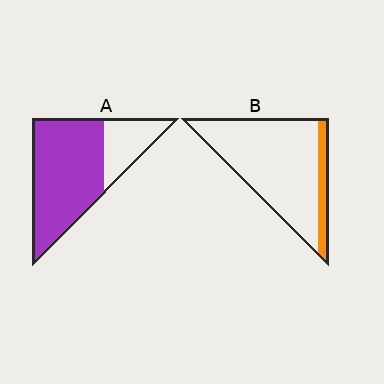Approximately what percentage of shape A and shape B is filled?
A is approximately 75% and B is approximately 15%.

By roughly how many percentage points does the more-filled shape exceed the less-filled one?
By roughly 60 percentage points (A over B).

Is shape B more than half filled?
No.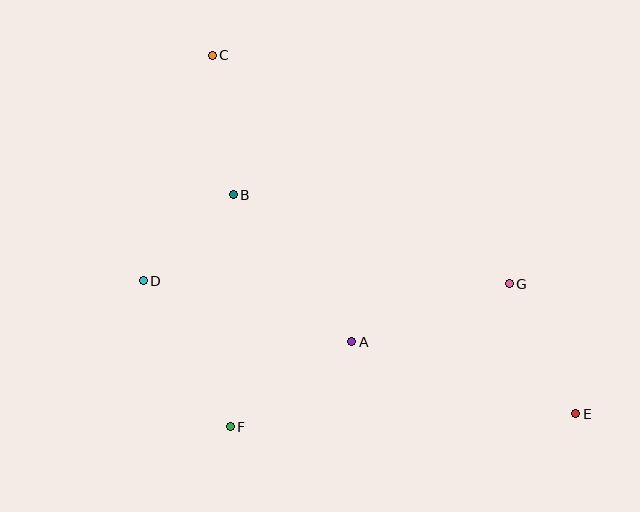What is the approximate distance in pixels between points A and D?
The distance between A and D is approximately 217 pixels.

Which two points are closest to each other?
Points B and D are closest to each other.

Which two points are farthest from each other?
Points C and E are farthest from each other.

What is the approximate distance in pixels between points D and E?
The distance between D and E is approximately 452 pixels.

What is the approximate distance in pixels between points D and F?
The distance between D and F is approximately 170 pixels.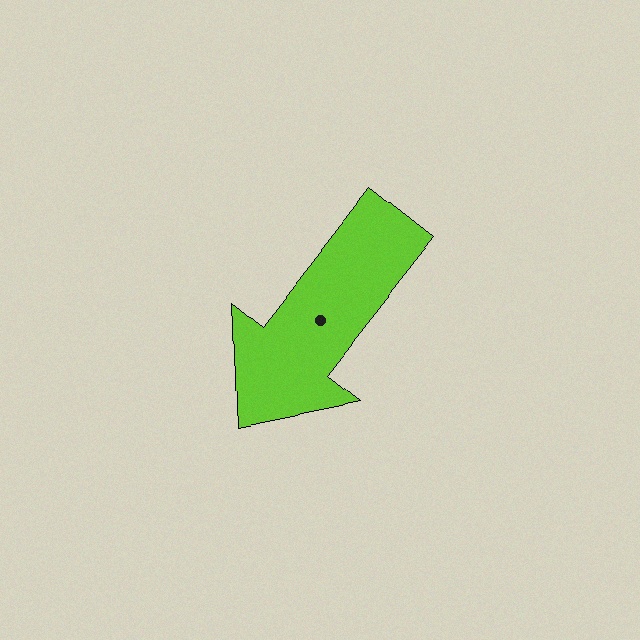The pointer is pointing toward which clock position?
Roughly 7 o'clock.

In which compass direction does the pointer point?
Southwest.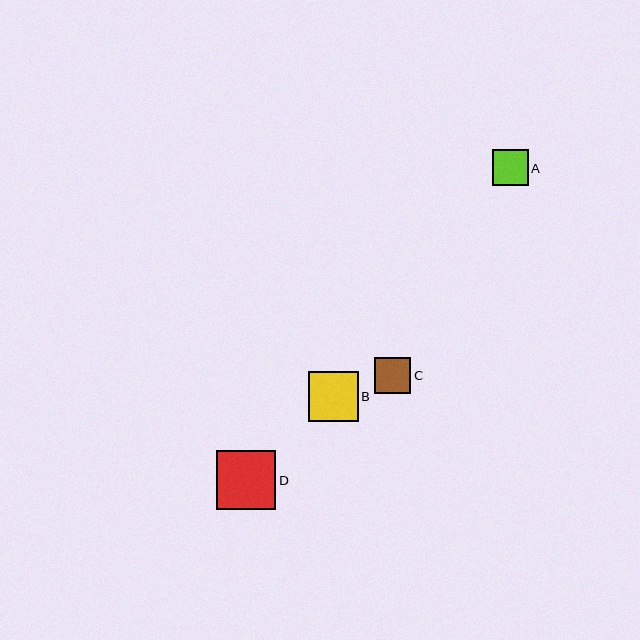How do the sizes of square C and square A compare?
Square C and square A are approximately the same size.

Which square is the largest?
Square D is the largest with a size of approximately 59 pixels.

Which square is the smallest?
Square A is the smallest with a size of approximately 36 pixels.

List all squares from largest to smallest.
From largest to smallest: D, B, C, A.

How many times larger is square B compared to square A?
Square B is approximately 1.4 times the size of square A.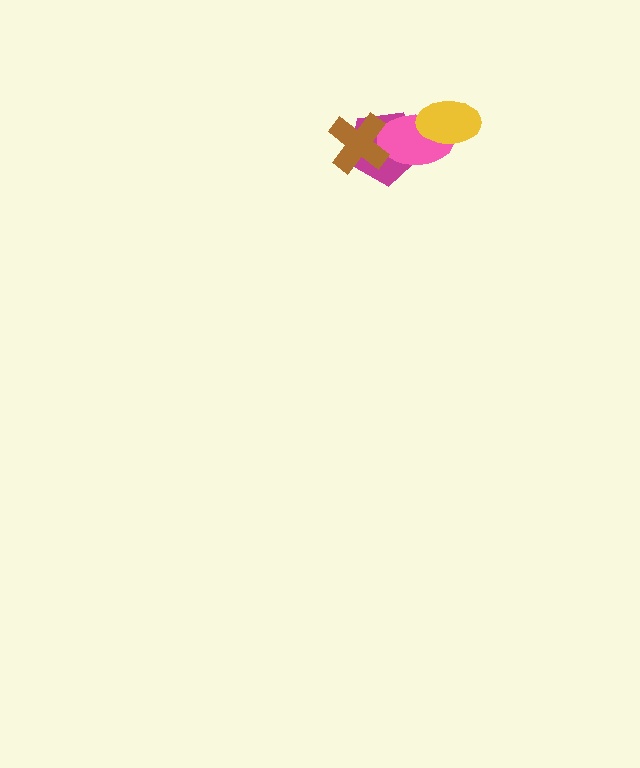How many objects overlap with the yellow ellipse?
1 object overlaps with the yellow ellipse.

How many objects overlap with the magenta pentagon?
2 objects overlap with the magenta pentagon.